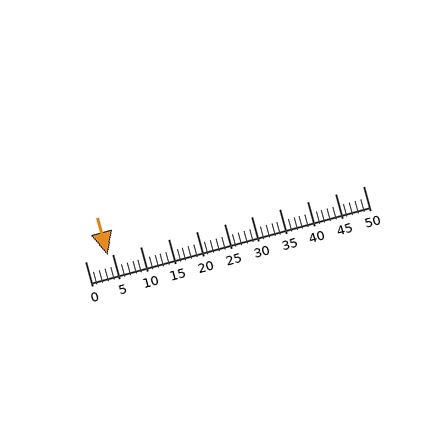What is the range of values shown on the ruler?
The ruler shows values from 0 to 50.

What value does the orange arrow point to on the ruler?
The orange arrow points to approximately 4.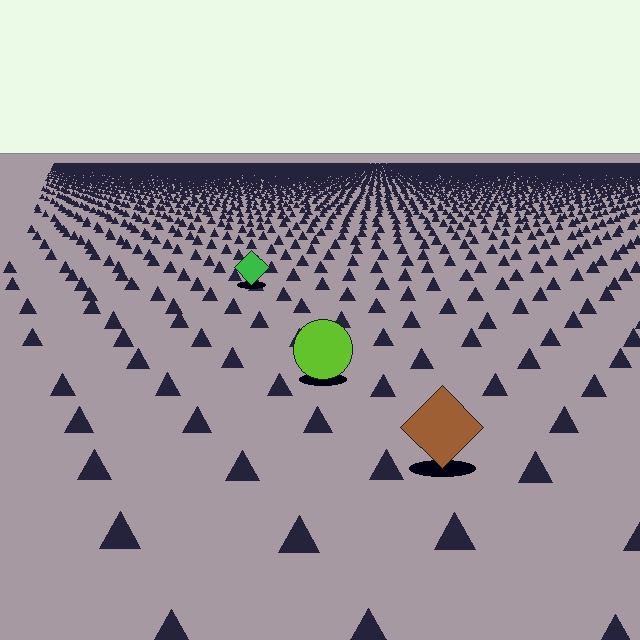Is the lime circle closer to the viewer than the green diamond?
Yes. The lime circle is closer — you can tell from the texture gradient: the ground texture is coarser near it.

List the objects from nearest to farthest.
From nearest to farthest: the brown diamond, the lime circle, the green diamond.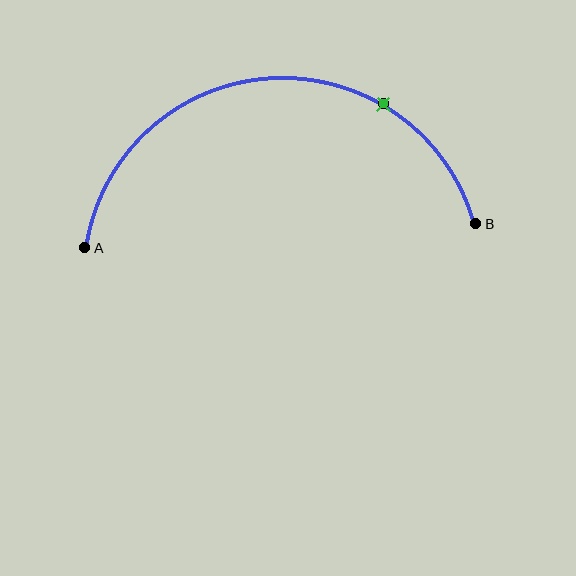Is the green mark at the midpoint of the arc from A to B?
No. The green mark lies on the arc but is closer to endpoint B. The arc midpoint would be at the point on the curve equidistant along the arc from both A and B.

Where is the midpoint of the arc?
The arc midpoint is the point on the curve farthest from the straight line joining A and B. It sits above that line.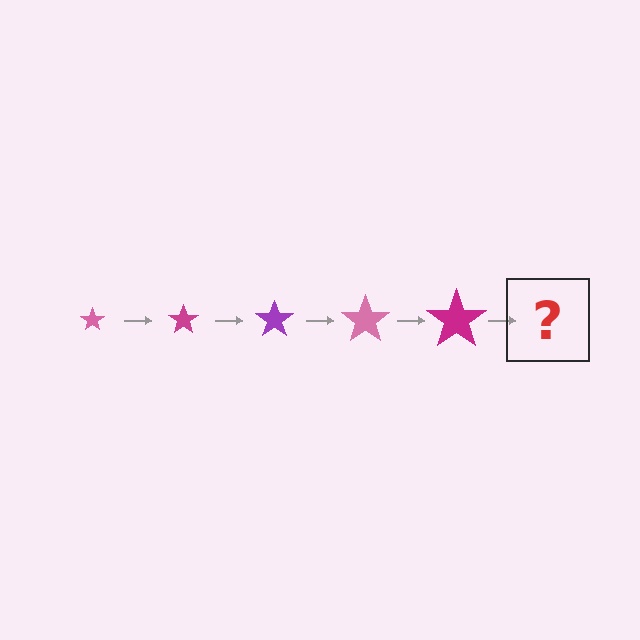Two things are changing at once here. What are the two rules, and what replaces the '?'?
The two rules are that the star grows larger each step and the color cycles through pink, magenta, and purple. The '?' should be a purple star, larger than the previous one.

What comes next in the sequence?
The next element should be a purple star, larger than the previous one.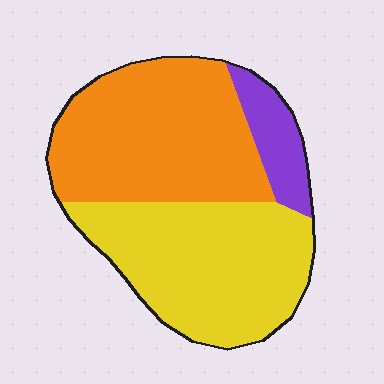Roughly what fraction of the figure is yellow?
Yellow covers around 45% of the figure.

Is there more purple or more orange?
Orange.